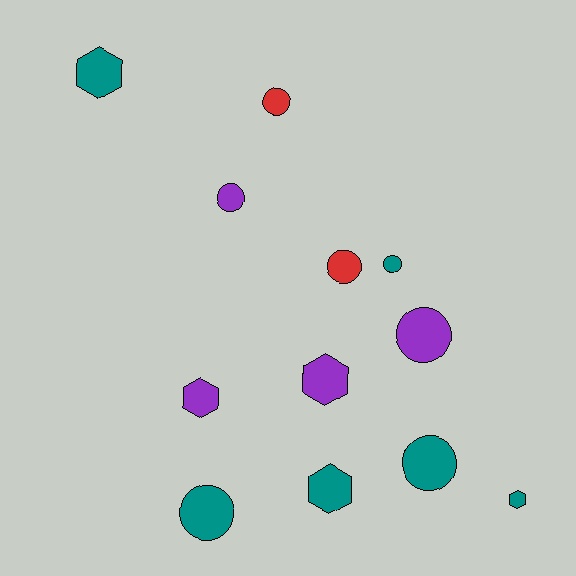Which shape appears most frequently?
Circle, with 7 objects.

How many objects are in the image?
There are 12 objects.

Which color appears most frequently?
Teal, with 6 objects.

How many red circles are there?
There are 2 red circles.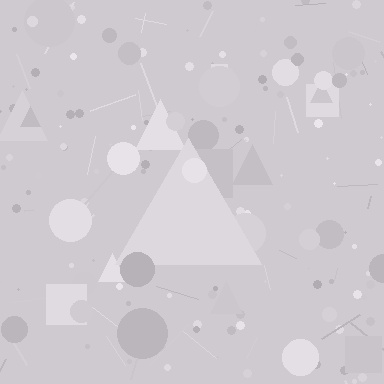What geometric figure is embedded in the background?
A triangle is embedded in the background.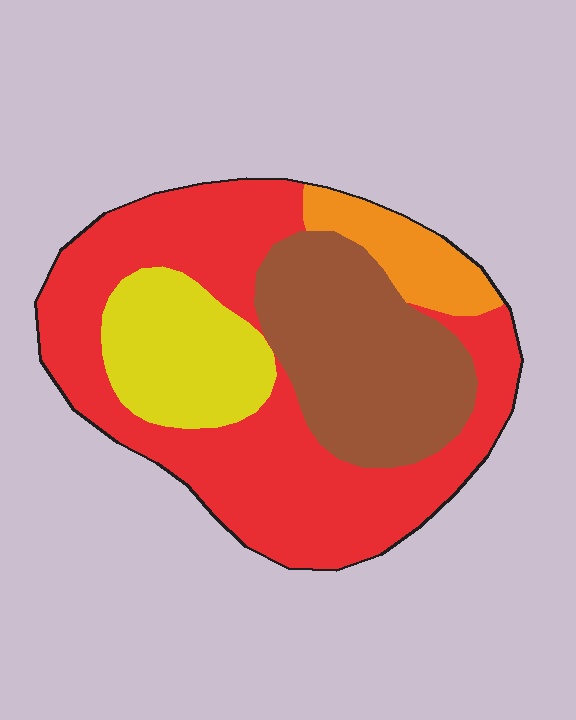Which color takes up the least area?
Orange, at roughly 10%.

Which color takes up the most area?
Red, at roughly 50%.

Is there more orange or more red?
Red.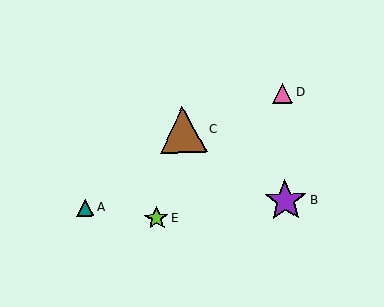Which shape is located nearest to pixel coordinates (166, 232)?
The lime star (labeled E) at (156, 218) is nearest to that location.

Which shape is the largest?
The brown triangle (labeled C) is the largest.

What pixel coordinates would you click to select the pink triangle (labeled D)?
Click at (283, 93) to select the pink triangle D.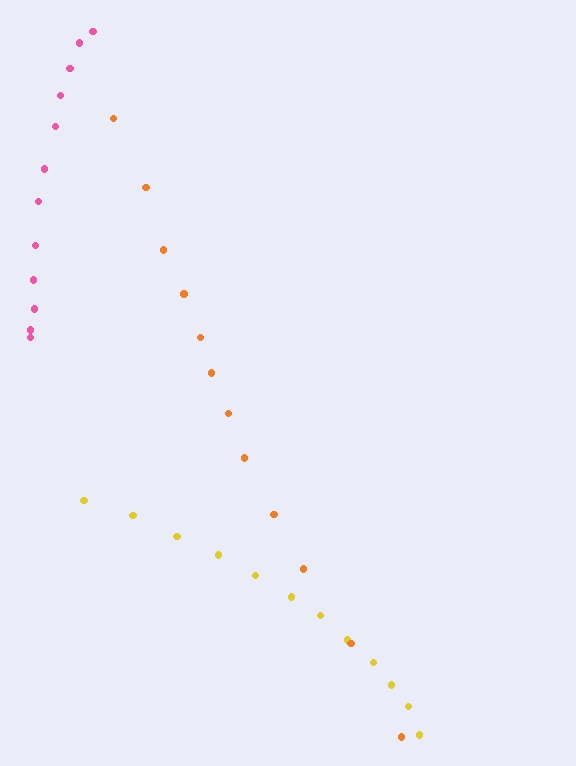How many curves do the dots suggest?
There are 3 distinct paths.